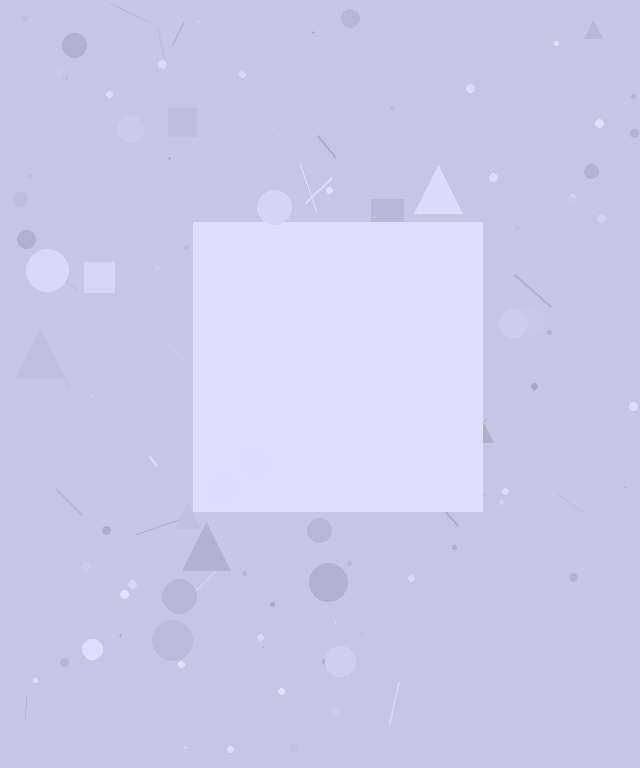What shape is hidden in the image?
A square is hidden in the image.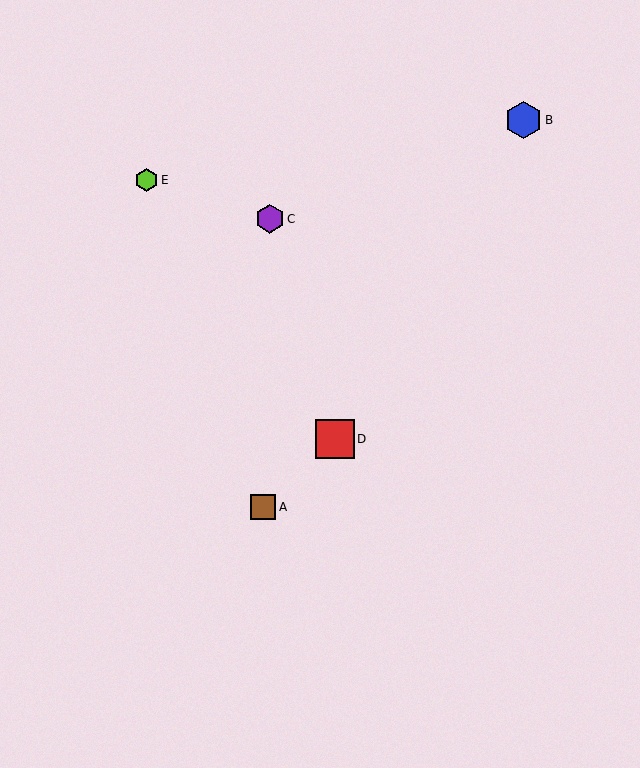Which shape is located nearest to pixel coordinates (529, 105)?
The blue hexagon (labeled B) at (524, 120) is nearest to that location.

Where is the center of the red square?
The center of the red square is at (335, 439).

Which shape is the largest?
The red square (labeled D) is the largest.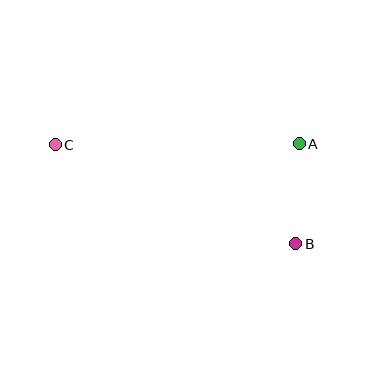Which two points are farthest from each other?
Points B and C are farthest from each other.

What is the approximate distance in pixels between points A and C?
The distance between A and C is approximately 244 pixels.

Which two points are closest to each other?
Points A and B are closest to each other.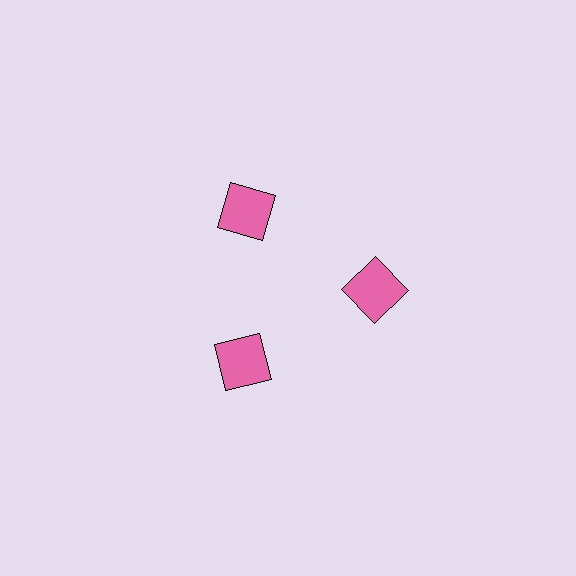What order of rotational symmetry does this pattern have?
This pattern has 3-fold rotational symmetry.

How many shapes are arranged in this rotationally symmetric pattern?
There are 3 shapes, arranged in 3 groups of 1.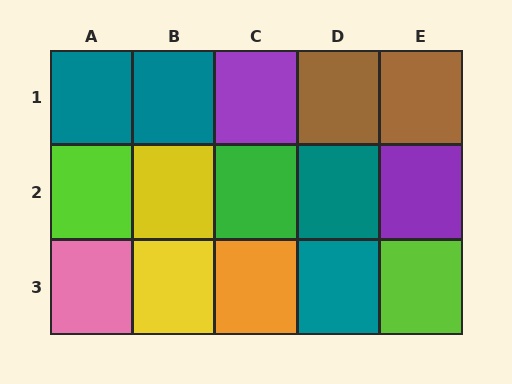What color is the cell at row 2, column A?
Lime.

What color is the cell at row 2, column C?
Green.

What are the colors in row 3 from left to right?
Pink, yellow, orange, teal, lime.